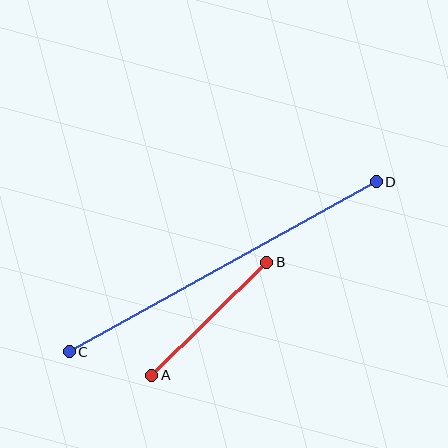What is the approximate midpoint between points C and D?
The midpoint is at approximately (223, 267) pixels.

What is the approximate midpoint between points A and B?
The midpoint is at approximately (209, 319) pixels.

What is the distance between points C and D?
The distance is approximately 351 pixels.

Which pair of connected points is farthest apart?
Points C and D are farthest apart.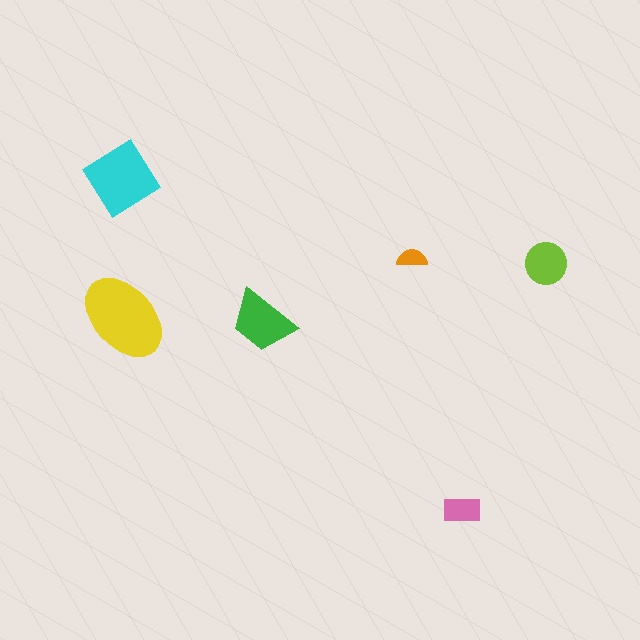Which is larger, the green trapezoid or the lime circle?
The green trapezoid.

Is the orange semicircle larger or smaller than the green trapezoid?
Smaller.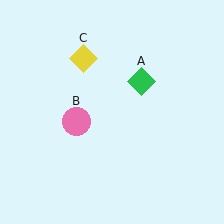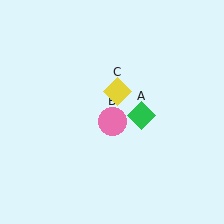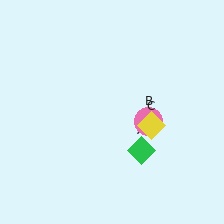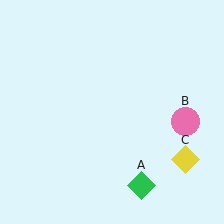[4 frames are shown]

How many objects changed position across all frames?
3 objects changed position: green diamond (object A), pink circle (object B), yellow diamond (object C).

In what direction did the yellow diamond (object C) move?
The yellow diamond (object C) moved down and to the right.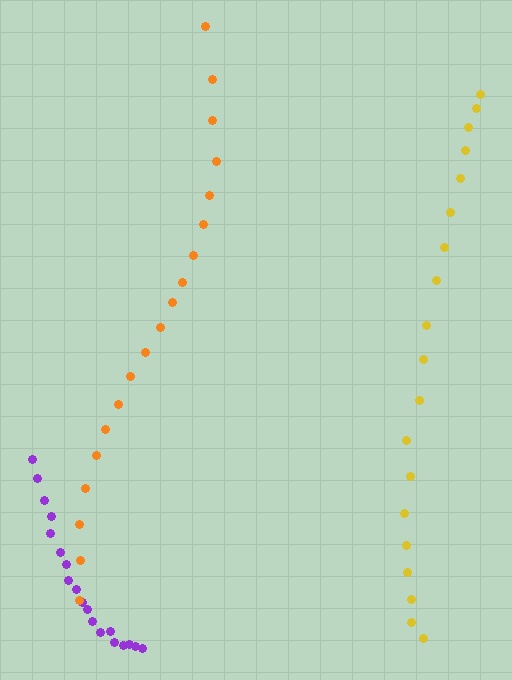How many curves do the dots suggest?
There are 3 distinct paths.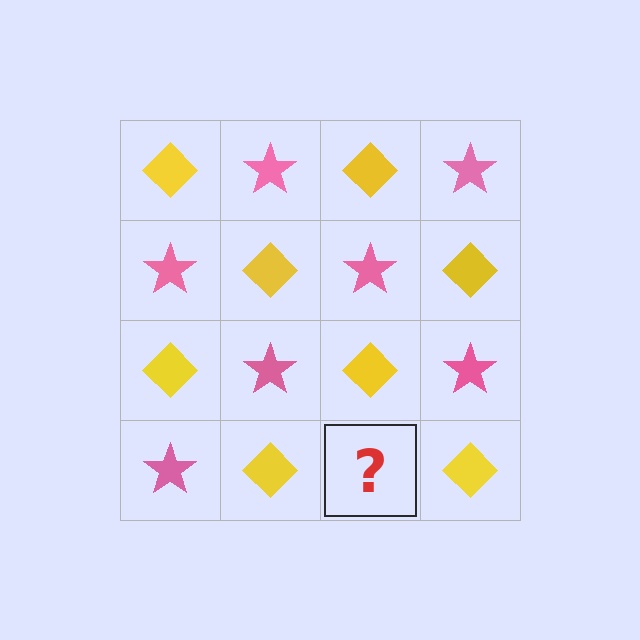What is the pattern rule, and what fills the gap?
The rule is that it alternates yellow diamond and pink star in a checkerboard pattern. The gap should be filled with a pink star.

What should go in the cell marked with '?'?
The missing cell should contain a pink star.